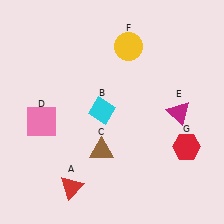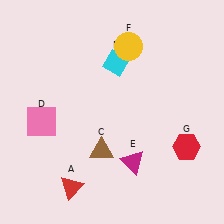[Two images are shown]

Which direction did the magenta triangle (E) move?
The magenta triangle (E) moved down.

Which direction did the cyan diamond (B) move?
The cyan diamond (B) moved up.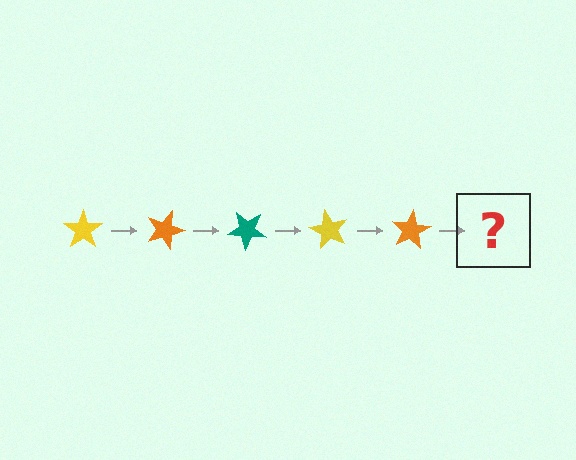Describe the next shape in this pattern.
It should be a teal star, rotated 100 degrees from the start.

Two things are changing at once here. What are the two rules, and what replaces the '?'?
The two rules are that it rotates 20 degrees each step and the color cycles through yellow, orange, and teal. The '?' should be a teal star, rotated 100 degrees from the start.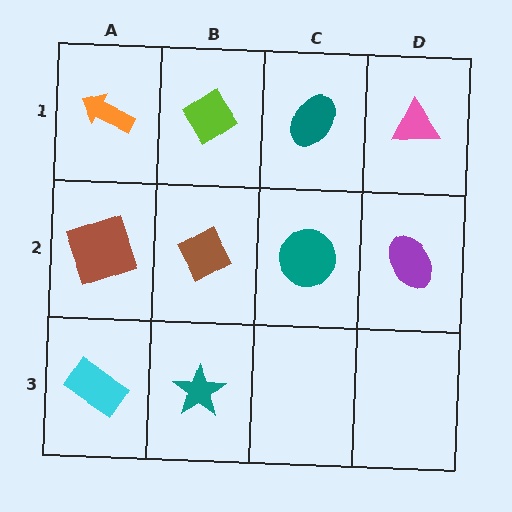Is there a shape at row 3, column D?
No, that cell is empty.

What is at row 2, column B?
A brown diamond.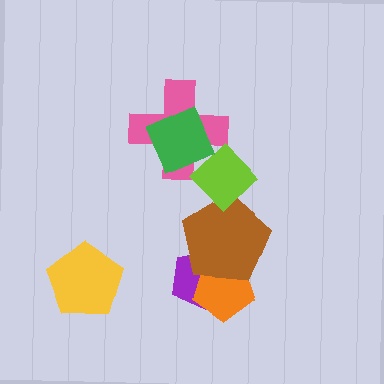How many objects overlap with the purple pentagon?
2 objects overlap with the purple pentagon.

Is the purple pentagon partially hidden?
Yes, it is partially covered by another shape.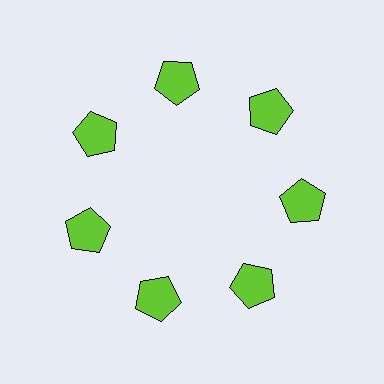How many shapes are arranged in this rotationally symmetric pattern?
There are 7 shapes, arranged in 7 groups of 1.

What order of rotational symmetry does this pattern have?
This pattern has 7-fold rotational symmetry.